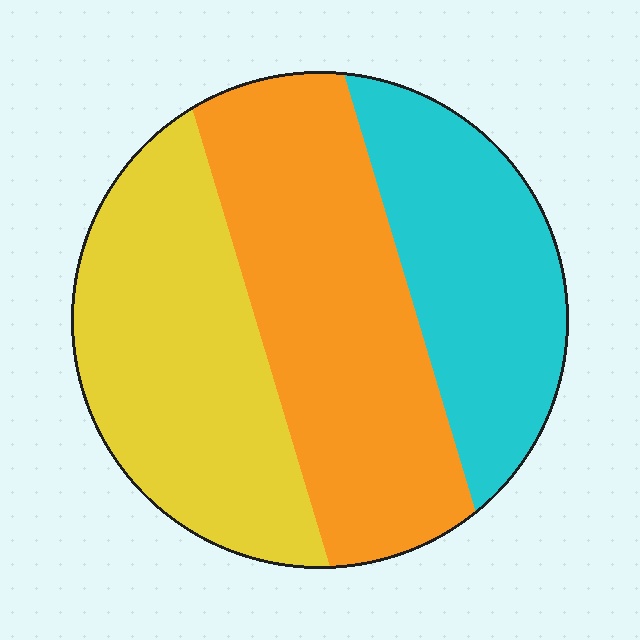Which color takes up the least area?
Cyan, at roughly 25%.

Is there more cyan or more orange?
Orange.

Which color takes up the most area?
Orange, at roughly 40%.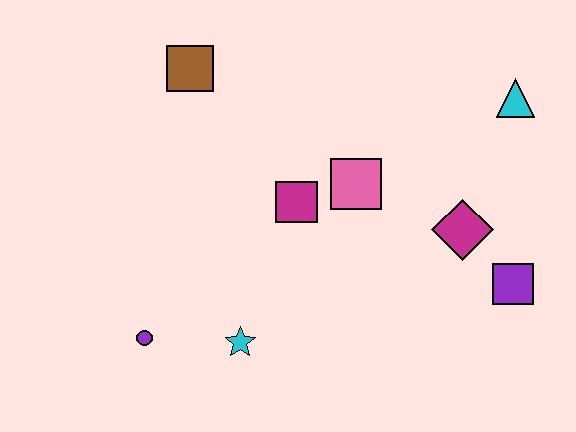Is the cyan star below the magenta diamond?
Yes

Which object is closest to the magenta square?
The pink square is closest to the magenta square.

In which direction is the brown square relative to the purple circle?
The brown square is above the purple circle.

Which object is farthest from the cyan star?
The cyan triangle is farthest from the cyan star.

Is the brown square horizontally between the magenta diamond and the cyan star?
No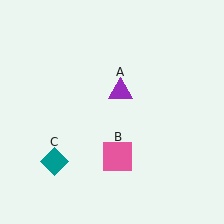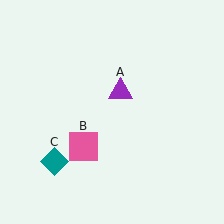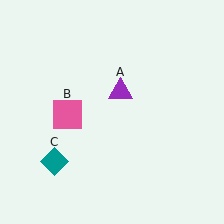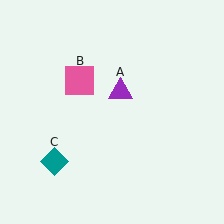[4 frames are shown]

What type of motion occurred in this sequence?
The pink square (object B) rotated clockwise around the center of the scene.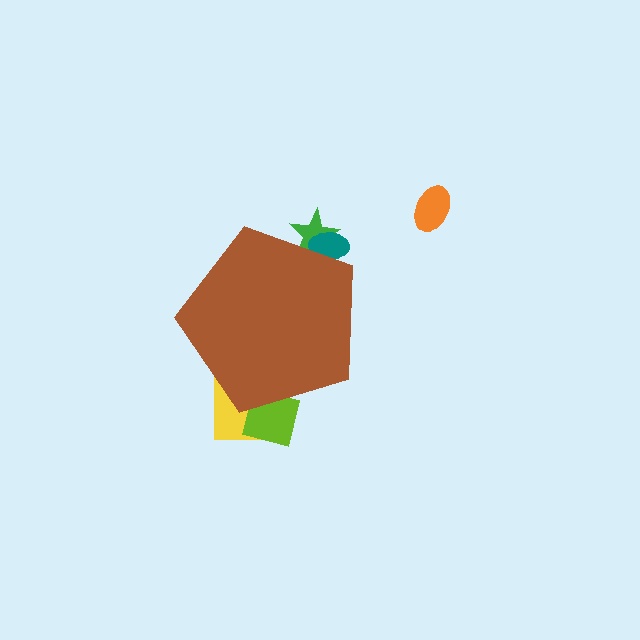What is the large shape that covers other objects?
A brown pentagon.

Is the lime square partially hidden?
Yes, the lime square is partially hidden behind the brown pentagon.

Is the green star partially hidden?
Yes, the green star is partially hidden behind the brown pentagon.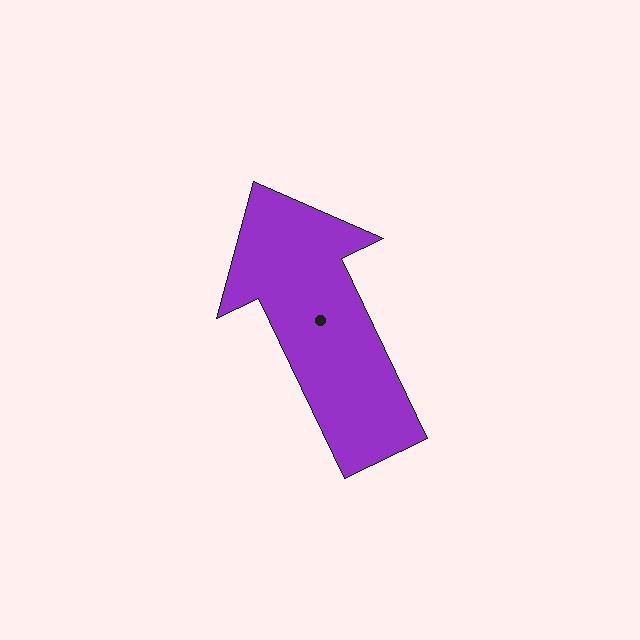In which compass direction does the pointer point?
Northwest.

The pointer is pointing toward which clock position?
Roughly 11 o'clock.